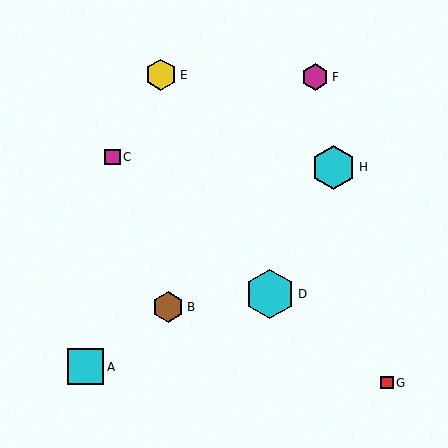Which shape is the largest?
The cyan hexagon (labeled D) is the largest.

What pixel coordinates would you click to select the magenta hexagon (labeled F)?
Click at (315, 77) to select the magenta hexagon F.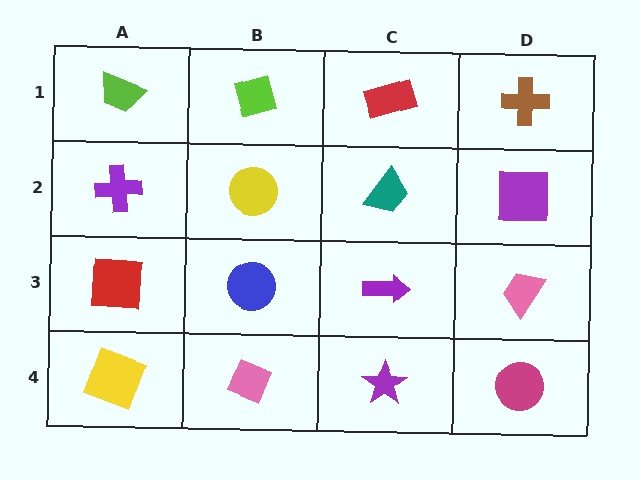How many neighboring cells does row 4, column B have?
3.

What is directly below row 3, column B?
A pink diamond.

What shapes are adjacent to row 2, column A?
A lime trapezoid (row 1, column A), a red square (row 3, column A), a yellow circle (row 2, column B).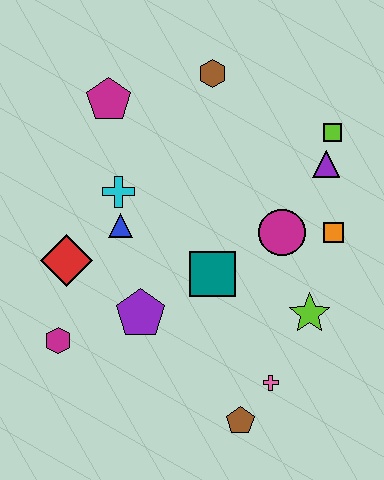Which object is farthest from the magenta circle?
The magenta hexagon is farthest from the magenta circle.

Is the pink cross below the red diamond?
Yes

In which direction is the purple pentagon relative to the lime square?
The purple pentagon is to the left of the lime square.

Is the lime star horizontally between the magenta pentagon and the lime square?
Yes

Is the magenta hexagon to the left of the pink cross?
Yes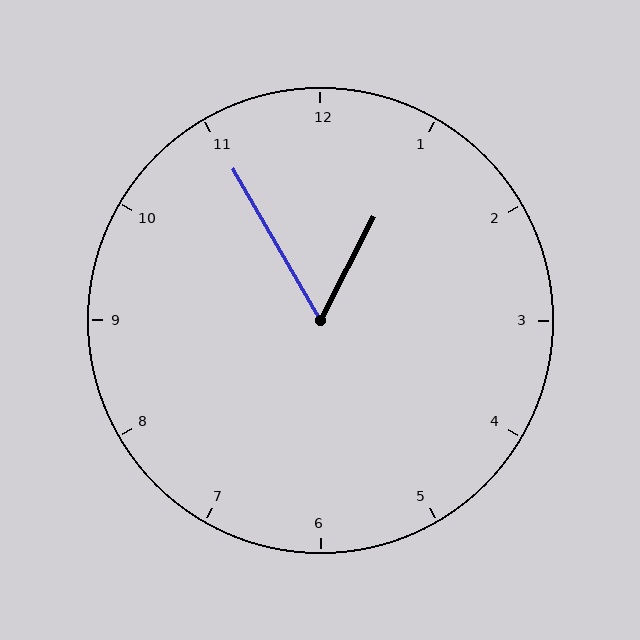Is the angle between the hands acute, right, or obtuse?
It is acute.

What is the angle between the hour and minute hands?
Approximately 58 degrees.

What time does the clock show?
12:55.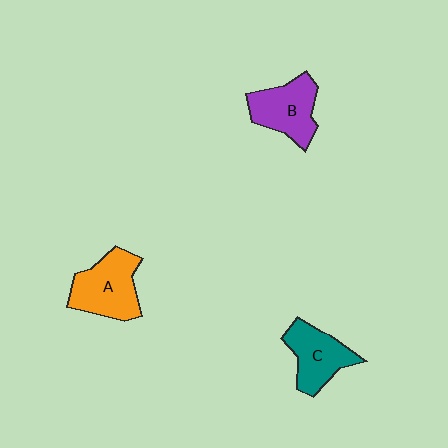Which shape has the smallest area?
Shape C (teal).